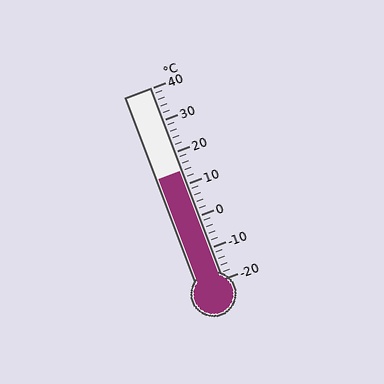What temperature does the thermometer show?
The thermometer shows approximately 14°C.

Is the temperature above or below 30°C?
The temperature is below 30°C.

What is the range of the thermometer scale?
The thermometer scale ranges from -20°C to 40°C.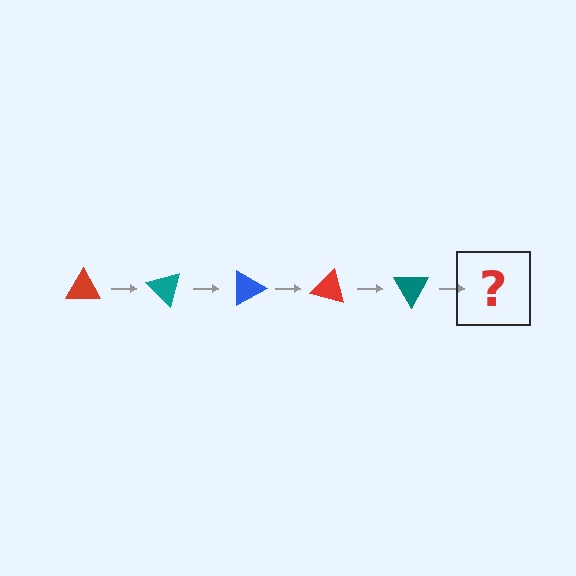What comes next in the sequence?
The next element should be a blue triangle, rotated 225 degrees from the start.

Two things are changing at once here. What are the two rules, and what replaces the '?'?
The two rules are that it rotates 45 degrees each step and the color cycles through red, teal, and blue. The '?' should be a blue triangle, rotated 225 degrees from the start.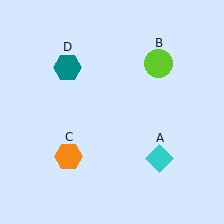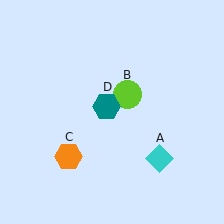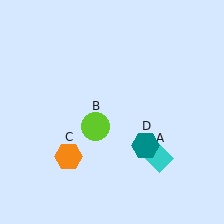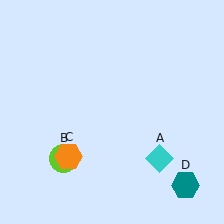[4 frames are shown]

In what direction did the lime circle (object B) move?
The lime circle (object B) moved down and to the left.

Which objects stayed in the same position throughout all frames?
Cyan diamond (object A) and orange hexagon (object C) remained stationary.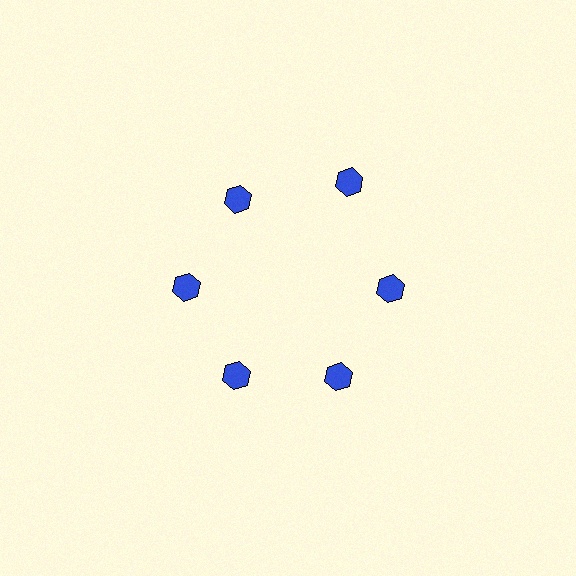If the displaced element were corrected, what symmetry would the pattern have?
It would have 6-fold rotational symmetry — the pattern would map onto itself every 60 degrees.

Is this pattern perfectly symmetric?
No. The 6 blue hexagons are arranged in a ring, but one element near the 1 o'clock position is pushed outward from the center, breaking the 6-fold rotational symmetry.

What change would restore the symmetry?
The symmetry would be restored by moving it inward, back onto the ring so that all 6 hexagons sit at equal angles and equal distance from the center.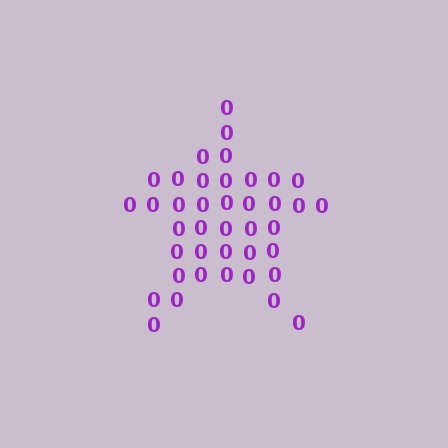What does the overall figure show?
The overall figure shows a star.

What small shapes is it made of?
It is made of small digit 0's.